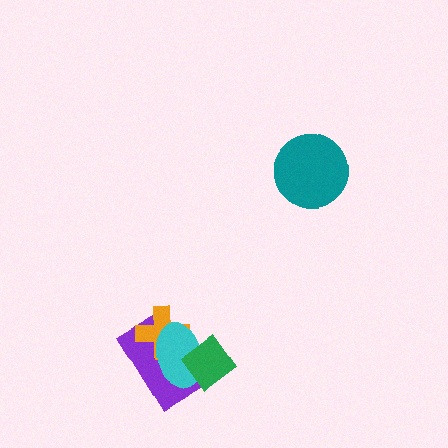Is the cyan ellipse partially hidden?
Yes, it is partially covered by another shape.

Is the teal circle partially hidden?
No, no other shape covers it.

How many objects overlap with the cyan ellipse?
3 objects overlap with the cyan ellipse.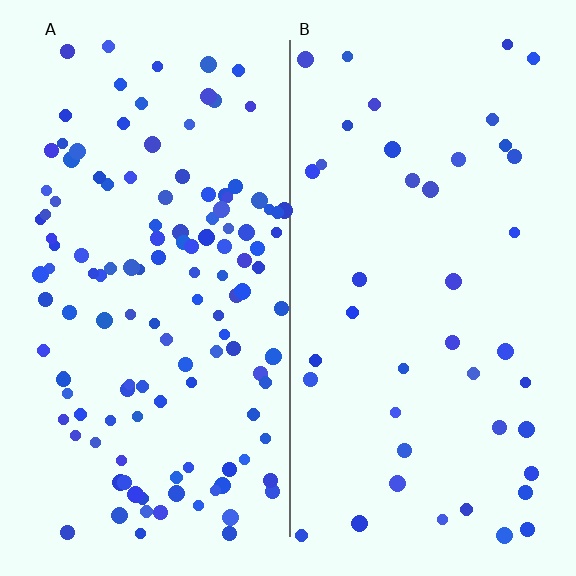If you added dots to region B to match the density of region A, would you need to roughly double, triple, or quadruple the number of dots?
Approximately triple.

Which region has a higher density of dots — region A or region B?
A (the left).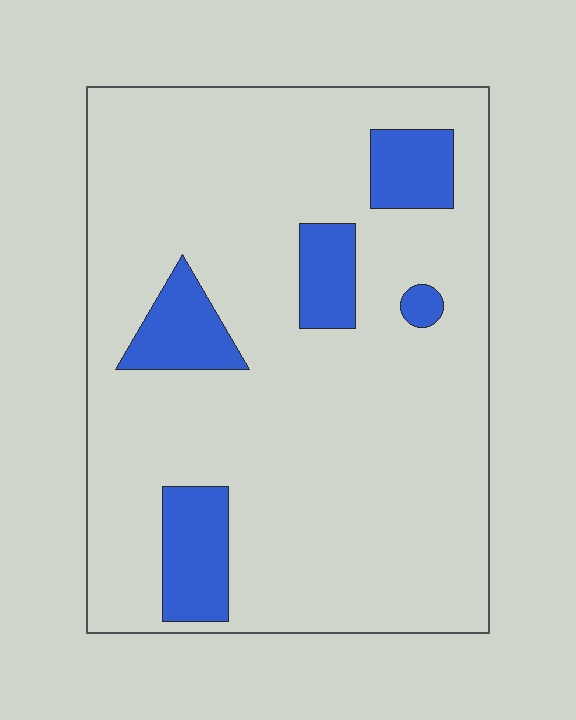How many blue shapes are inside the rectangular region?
5.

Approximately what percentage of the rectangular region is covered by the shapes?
Approximately 15%.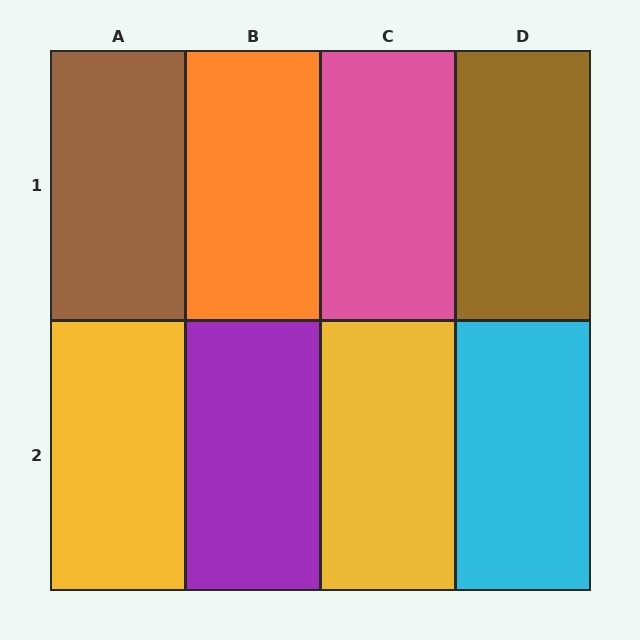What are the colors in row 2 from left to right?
Yellow, purple, yellow, cyan.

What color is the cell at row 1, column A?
Brown.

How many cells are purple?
1 cell is purple.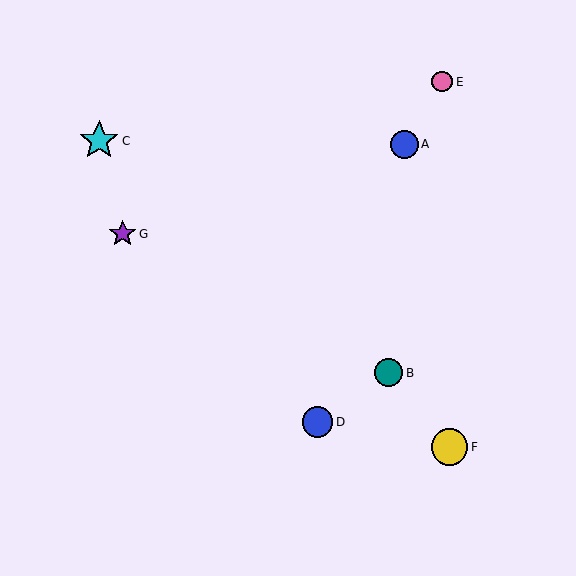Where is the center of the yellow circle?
The center of the yellow circle is at (450, 447).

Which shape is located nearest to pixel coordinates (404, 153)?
The blue circle (labeled A) at (404, 144) is nearest to that location.